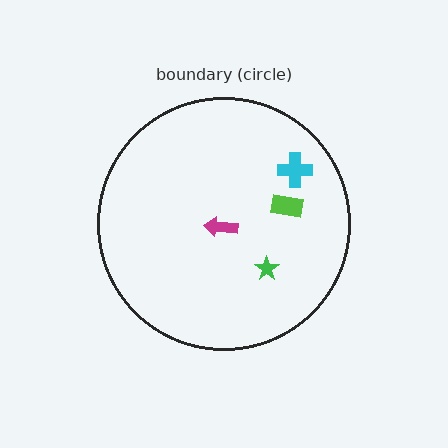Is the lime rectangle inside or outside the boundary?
Inside.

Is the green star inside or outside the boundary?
Inside.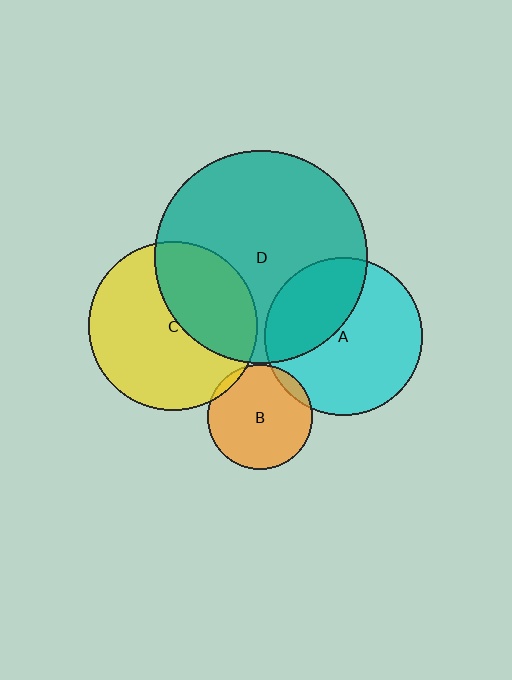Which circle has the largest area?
Circle D (teal).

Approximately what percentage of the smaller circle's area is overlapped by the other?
Approximately 5%.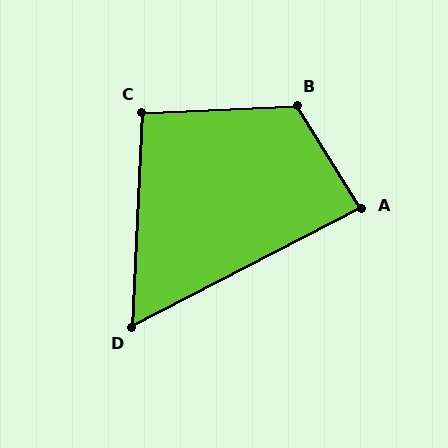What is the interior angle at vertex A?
Approximately 85 degrees (approximately right).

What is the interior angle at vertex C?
Approximately 95 degrees (approximately right).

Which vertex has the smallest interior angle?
D, at approximately 60 degrees.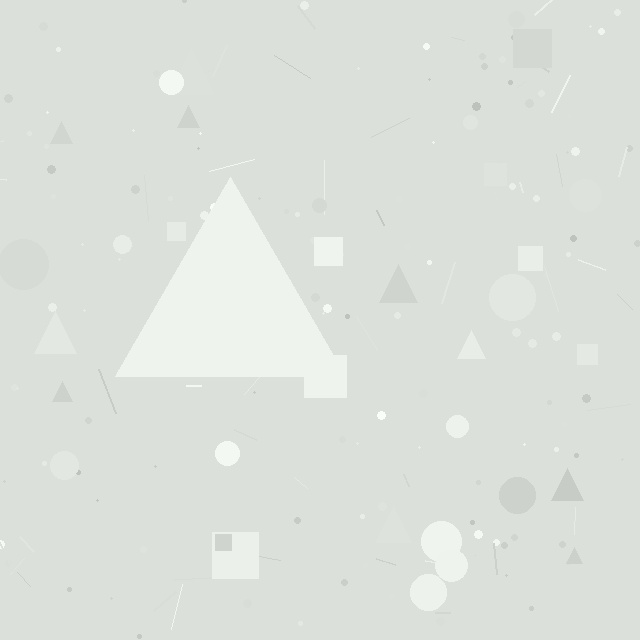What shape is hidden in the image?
A triangle is hidden in the image.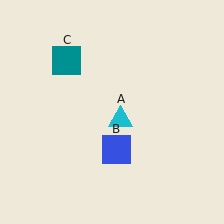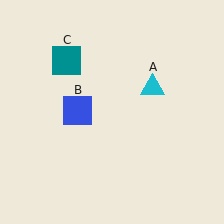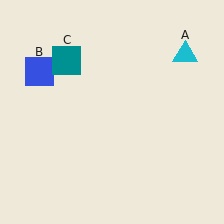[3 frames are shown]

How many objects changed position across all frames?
2 objects changed position: cyan triangle (object A), blue square (object B).